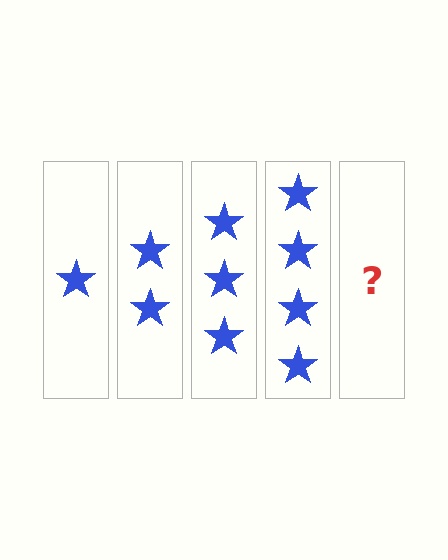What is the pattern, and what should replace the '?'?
The pattern is that each step adds one more star. The '?' should be 5 stars.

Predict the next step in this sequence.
The next step is 5 stars.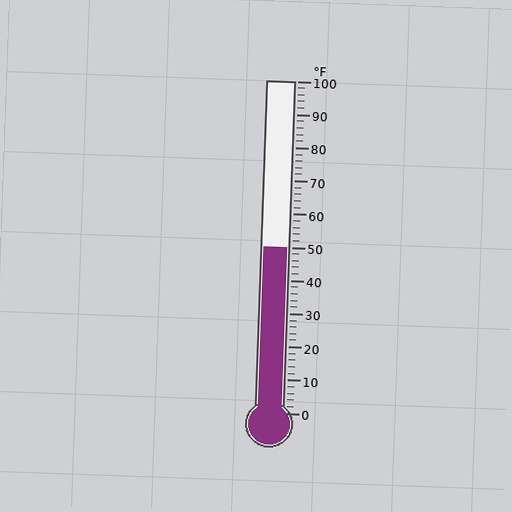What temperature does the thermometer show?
The thermometer shows approximately 50°F.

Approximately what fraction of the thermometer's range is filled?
The thermometer is filled to approximately 50% of its range.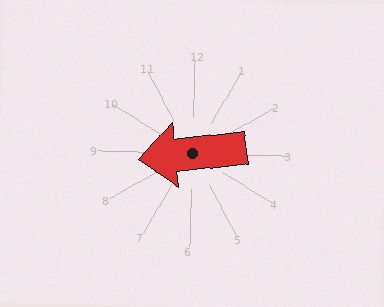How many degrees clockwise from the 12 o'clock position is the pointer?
Approximately 263 degrees.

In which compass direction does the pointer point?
West.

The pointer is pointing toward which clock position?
Roughly 9 o'clock.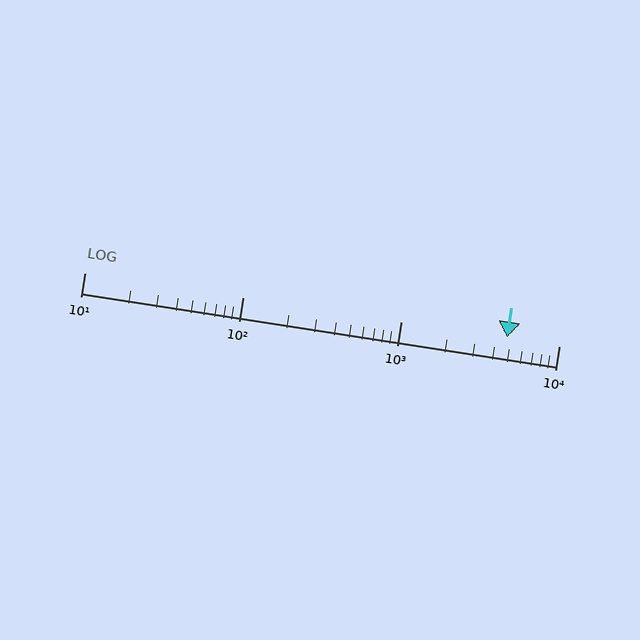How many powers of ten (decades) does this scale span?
The scale spans 3 decades, from 10 to 10000.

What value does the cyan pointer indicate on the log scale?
The pointer indicates approximately 4700.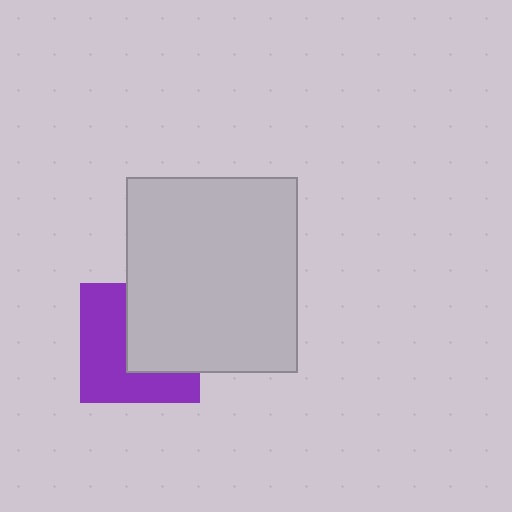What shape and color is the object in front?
The object in front is a light gray rectangle.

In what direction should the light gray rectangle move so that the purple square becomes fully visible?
The light gray rectangle should move right. That is the shortest direction to clear the overlap and leave the purple square fully visible.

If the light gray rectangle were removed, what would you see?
You would see the complete purple square.